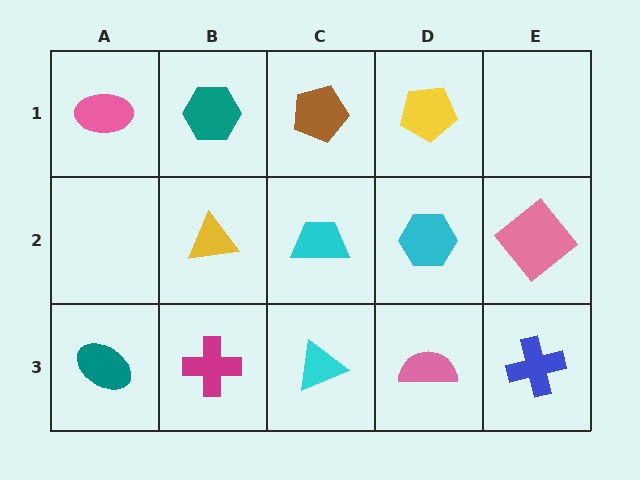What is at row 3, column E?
A blue cross.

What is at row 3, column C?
A cyan triangle.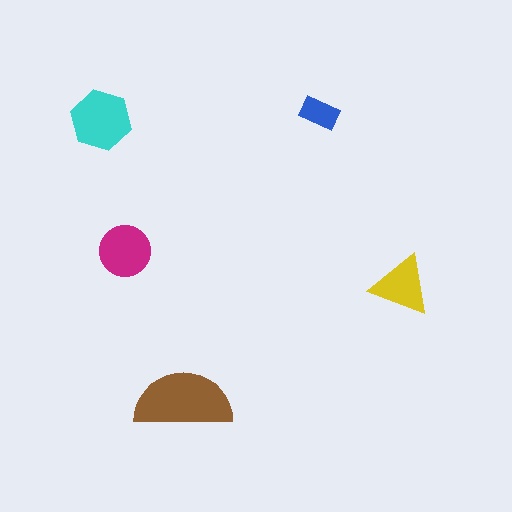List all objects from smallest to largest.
The blue rectangle, the yellow triangle, the magenta circle, the cyan hexagon, the brown semicircle.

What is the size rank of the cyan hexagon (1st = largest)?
2nd.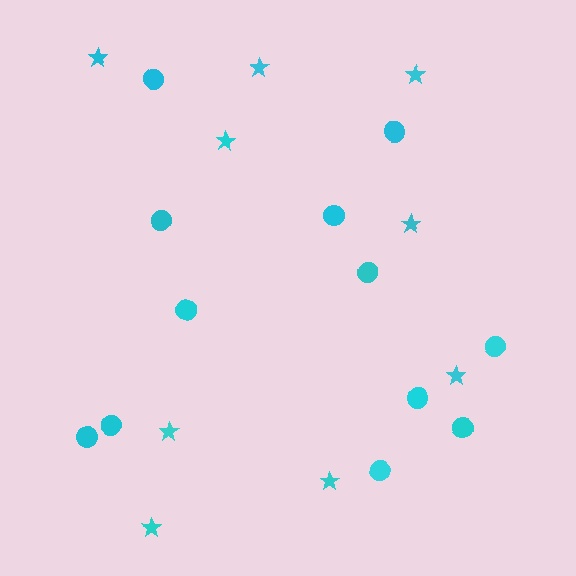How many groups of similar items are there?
There are 2 groups: one group of circles (12) and one group of stars (9).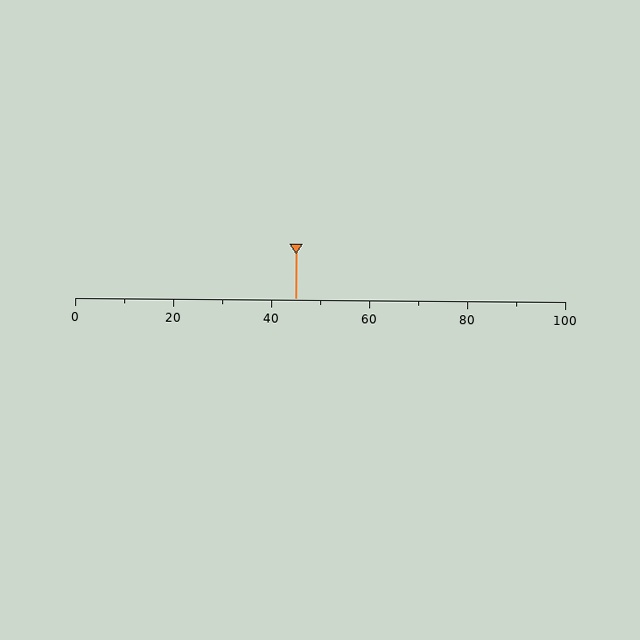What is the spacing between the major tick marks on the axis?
The major ticks are spaced 20 apart.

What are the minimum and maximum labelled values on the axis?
The axis runs from 0 to 100.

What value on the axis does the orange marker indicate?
The marker indicates approximately 45.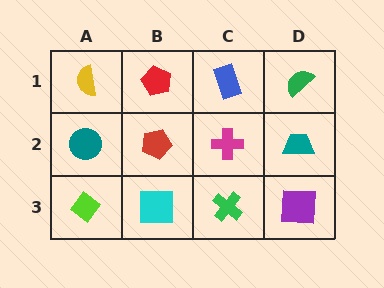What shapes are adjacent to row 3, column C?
A magenta cross (row 2, column C), a cyan square (row 3, column B), a purple square (row 3, column D).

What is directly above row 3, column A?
A teal circle.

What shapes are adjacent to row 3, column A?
A teal circle (row 2, column A), a cyan square (row 3, column B).